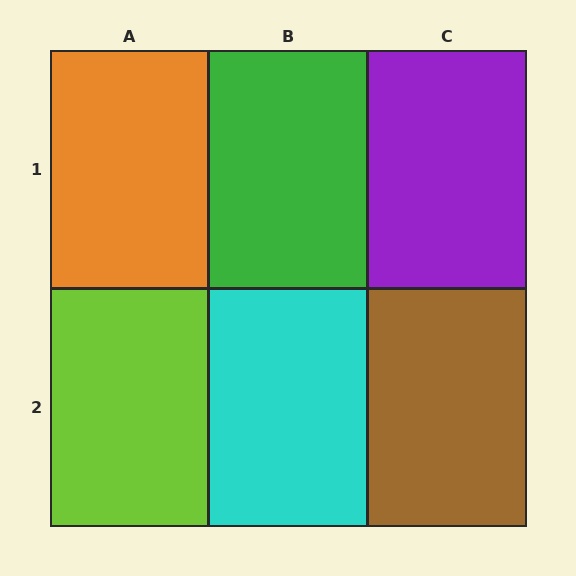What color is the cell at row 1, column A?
Orange.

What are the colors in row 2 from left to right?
Lime, cyan, brown.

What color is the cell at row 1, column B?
Green.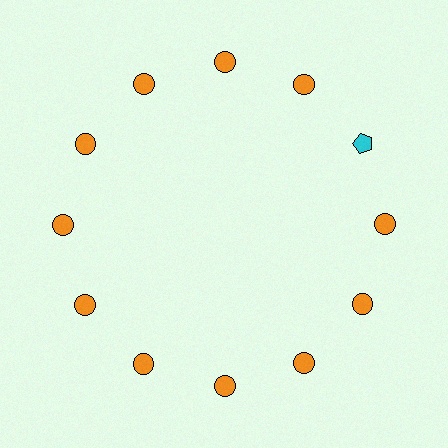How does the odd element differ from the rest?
It differs in both color (cyan instead of orange) and shape (pentagon instead of circle).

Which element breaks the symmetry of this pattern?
The cyan pentagon at roughly the 2 o'clock position breaks the symmetry. All other shapes are orange circles.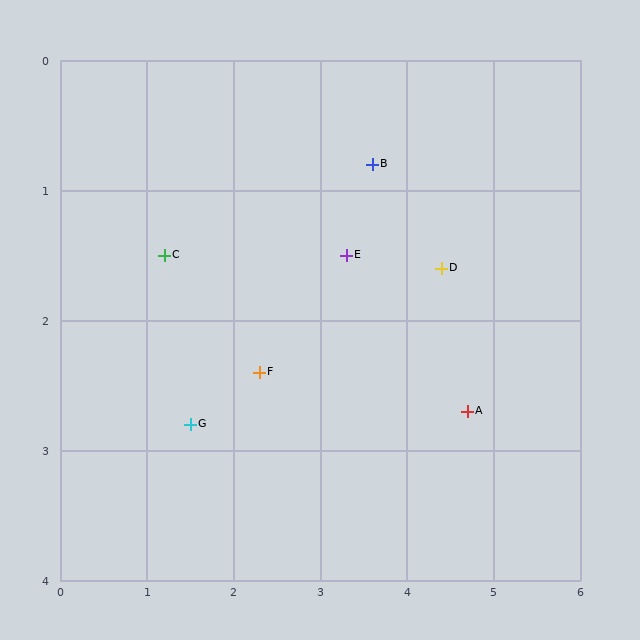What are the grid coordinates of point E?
Point E is at approximately (3.3, 1.5).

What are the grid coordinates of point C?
Point C is at approximately (1.2, 1.5).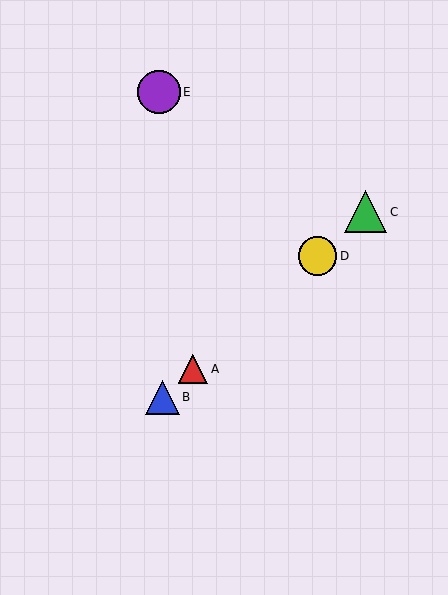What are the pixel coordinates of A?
Object A is at (193, 369).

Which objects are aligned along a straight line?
Objects A, B, C, D are aligned along a straight line.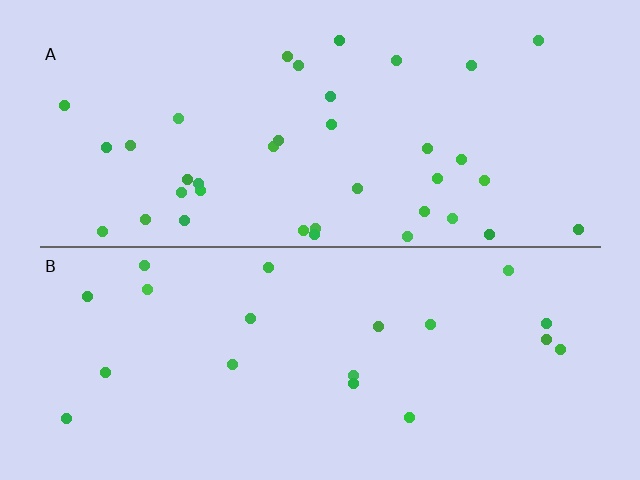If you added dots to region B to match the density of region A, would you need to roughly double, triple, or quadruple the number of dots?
Approximately double.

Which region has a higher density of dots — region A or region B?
A (the top).